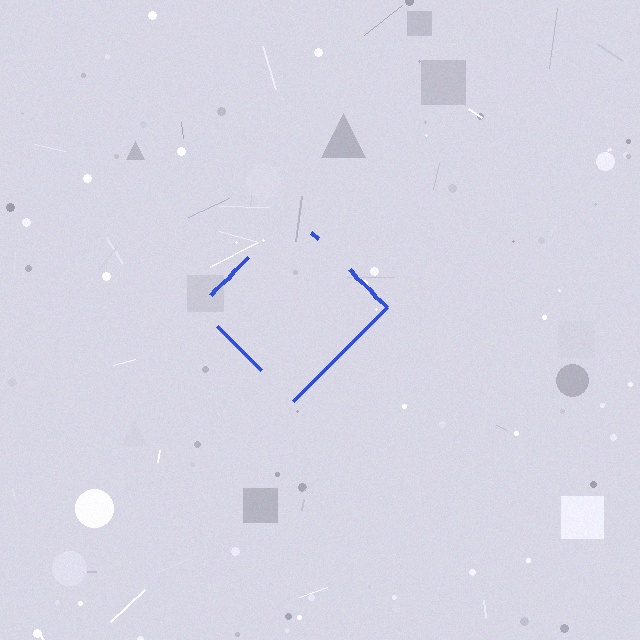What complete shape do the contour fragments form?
The contour fragments form a diamond.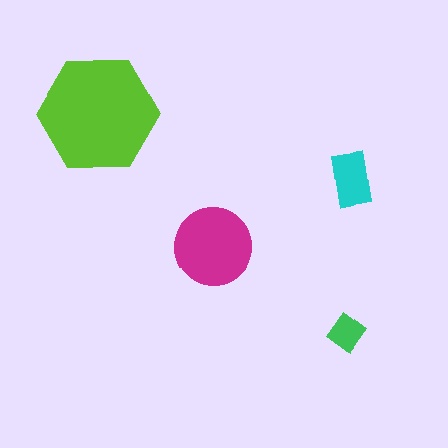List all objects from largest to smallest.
The lime hexagon, the magenta circle, the cyan rectangle, the green diamond.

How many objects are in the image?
There are 4 objects in the image.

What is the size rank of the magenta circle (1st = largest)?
2nd.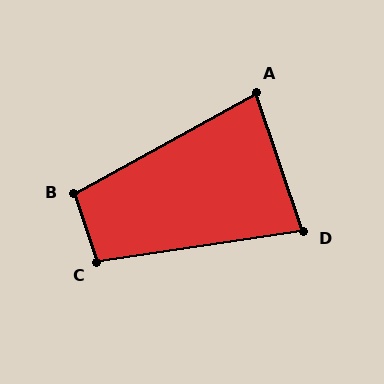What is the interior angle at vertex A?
Approximately 80 degrees (acute).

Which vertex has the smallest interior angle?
D, at approximately 80 degrees.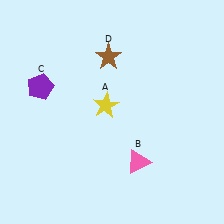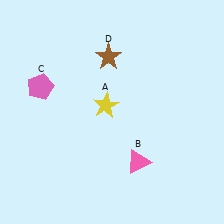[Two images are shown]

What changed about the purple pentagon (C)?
In Image 1, C is purple. In Image 2, it changed to pink.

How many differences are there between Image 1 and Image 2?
There is 1 difference between the two images.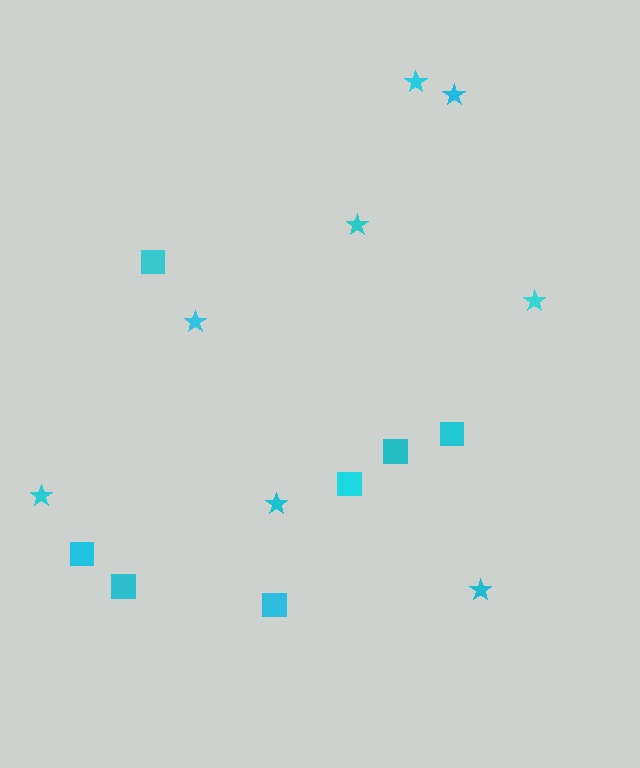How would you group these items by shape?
There are 2 groups: one group of stars (8) and one group of squares (7).